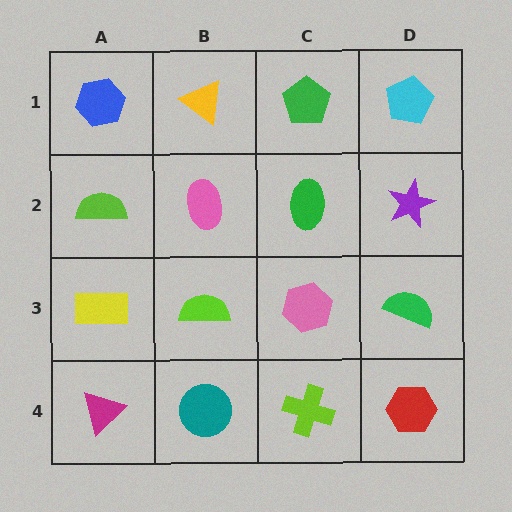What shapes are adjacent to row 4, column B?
A lime semicircle (row 3, column B), a magenta triangle (row 4, column A), a lime cross (row 4, column C).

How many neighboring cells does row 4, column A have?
2.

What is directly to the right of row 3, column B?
A pink hexagon.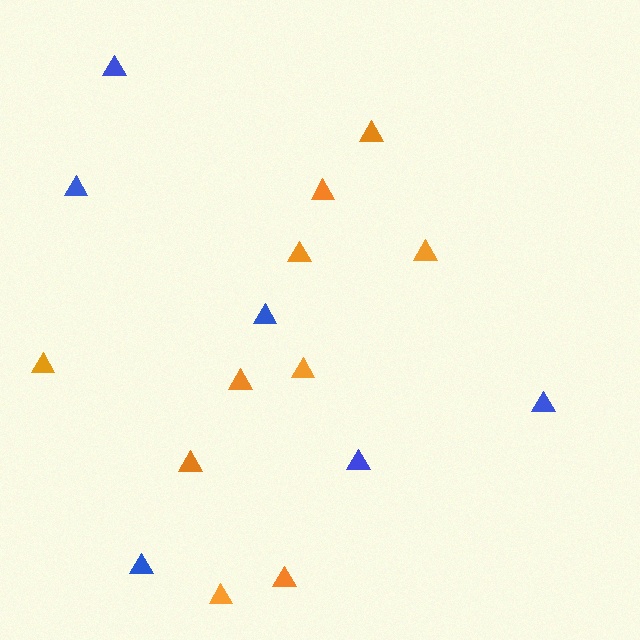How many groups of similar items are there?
There are 2 groups: one group of orange triangles (10) and one group of blue triangles (6).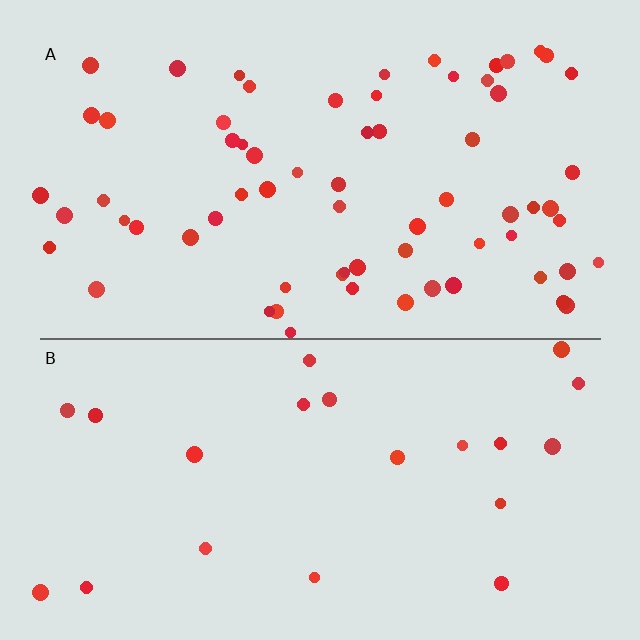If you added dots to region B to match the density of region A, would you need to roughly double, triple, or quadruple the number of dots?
Approximately triple.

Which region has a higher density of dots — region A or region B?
A (the top).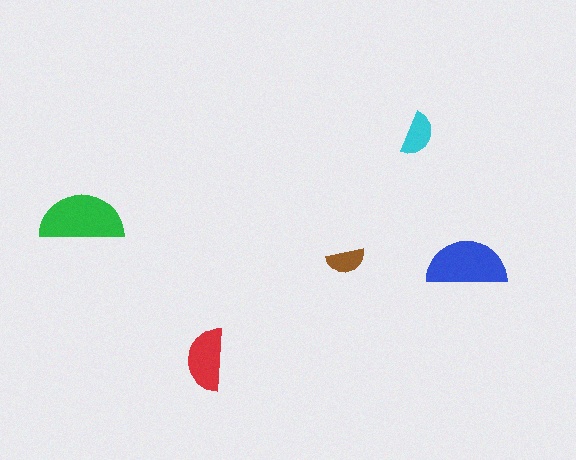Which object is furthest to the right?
The blue semicircle is rightmost.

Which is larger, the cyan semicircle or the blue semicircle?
The blue one.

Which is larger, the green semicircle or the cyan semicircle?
The green one.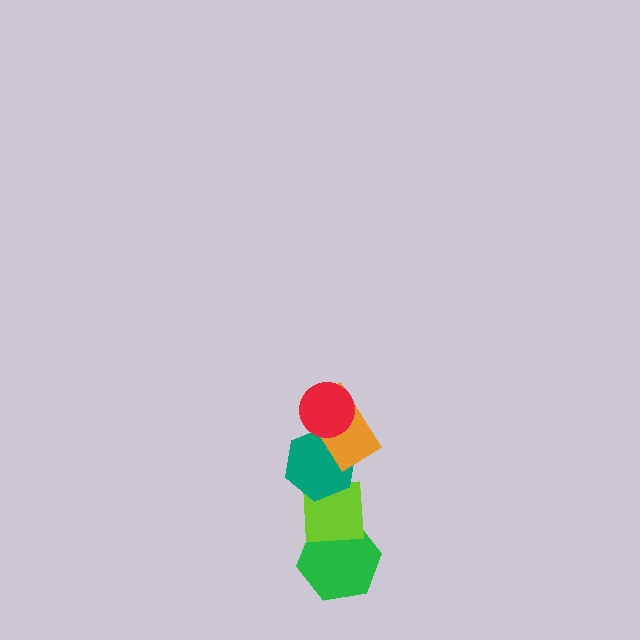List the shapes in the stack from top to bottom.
From top to bottom: the red circle, the orange rectangle, the teal hexagon, the lime square, the green hexagon.